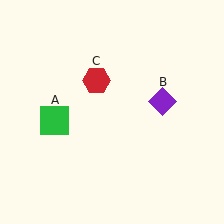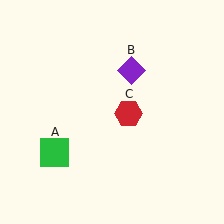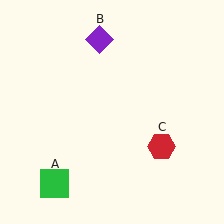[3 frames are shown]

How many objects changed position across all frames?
3 objects changed position: green square (object A), purple diamond (object B), red hexagon (object C).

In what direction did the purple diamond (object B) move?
The purple diamond (object B) moved up and to the left.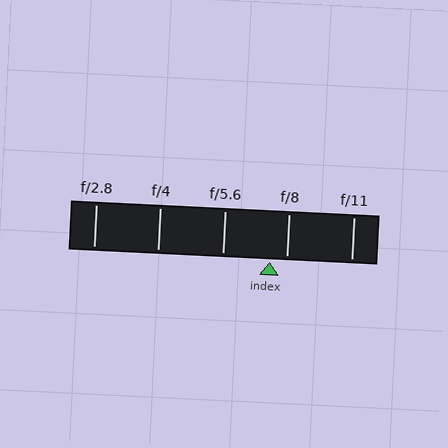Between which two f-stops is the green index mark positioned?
The index mark is between f/5.6 and f/8.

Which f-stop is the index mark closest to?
The index mark is closest to f/8.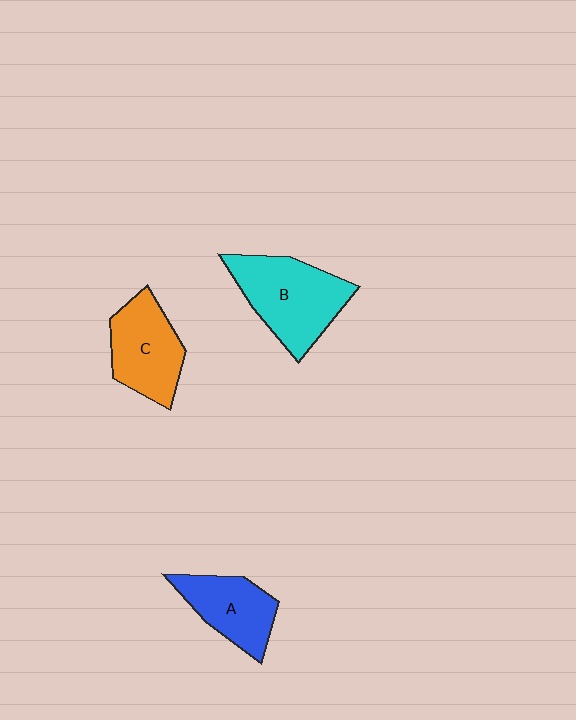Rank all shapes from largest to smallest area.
From largest to smallest: B (cyan), C (orange), A (blue).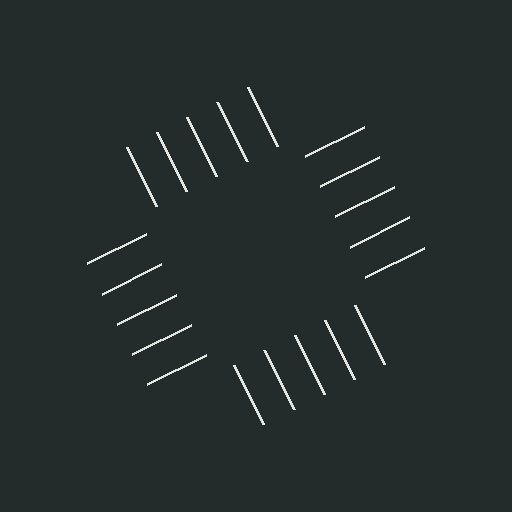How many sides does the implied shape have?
4 sides — the line-ends trace a square.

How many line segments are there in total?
20 — 5 along each of the 4 edges.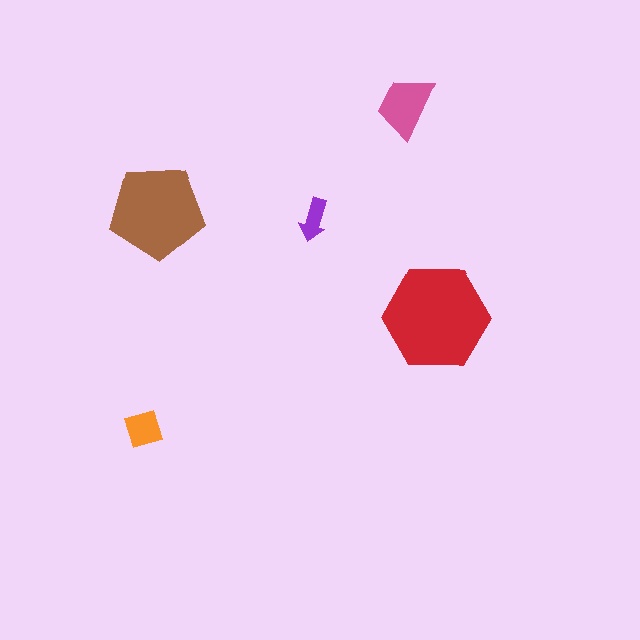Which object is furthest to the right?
The red hexagon is rightmost.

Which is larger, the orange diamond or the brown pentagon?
The brown pentagon.